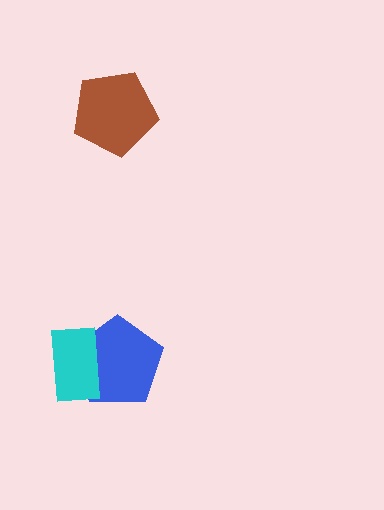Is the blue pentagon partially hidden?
Yes, it is partially covered by another shape.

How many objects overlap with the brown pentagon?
0 objects overlap with the brown pentagon.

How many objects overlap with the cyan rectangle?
1 object overlaps with the cyan rectangle.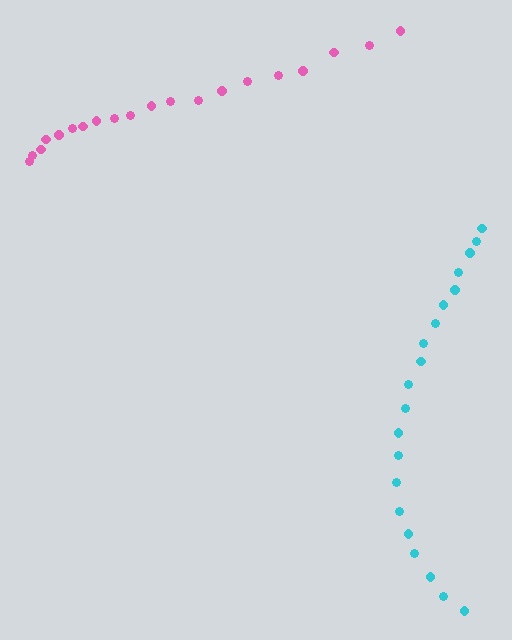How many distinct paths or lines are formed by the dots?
There are 2 distinct paths.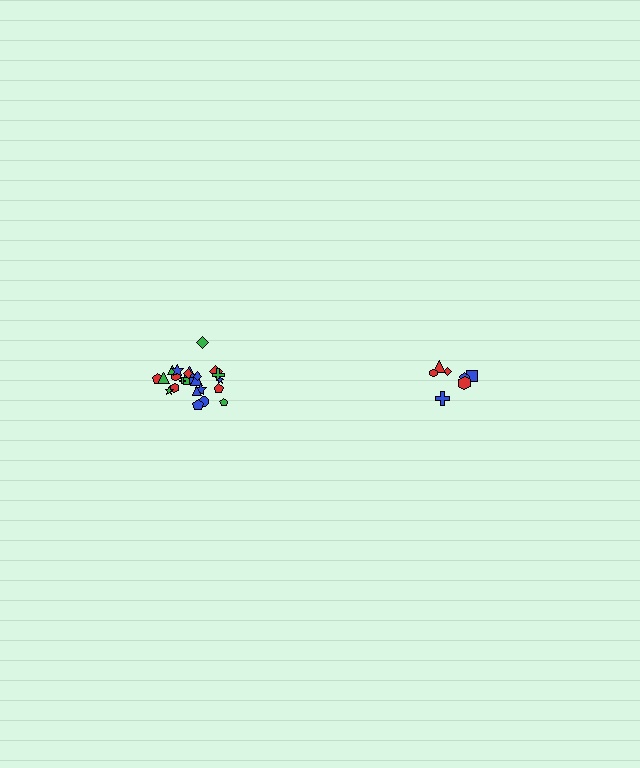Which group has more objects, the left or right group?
The left group.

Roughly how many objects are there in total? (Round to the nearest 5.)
Roughly 30 objects in total.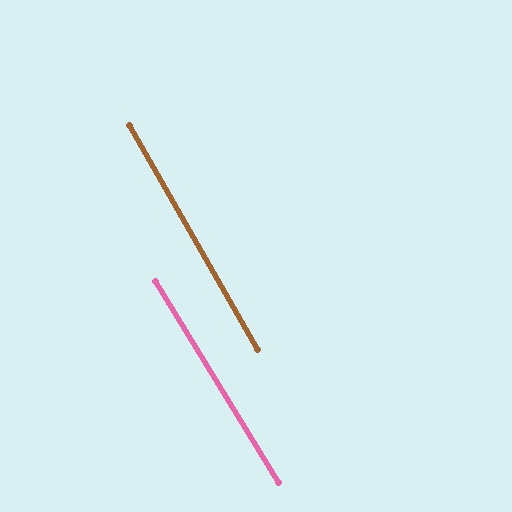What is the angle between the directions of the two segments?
Approximately 2 degrees.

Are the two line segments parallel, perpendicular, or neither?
Parallel — their directions differ by only 1.8°.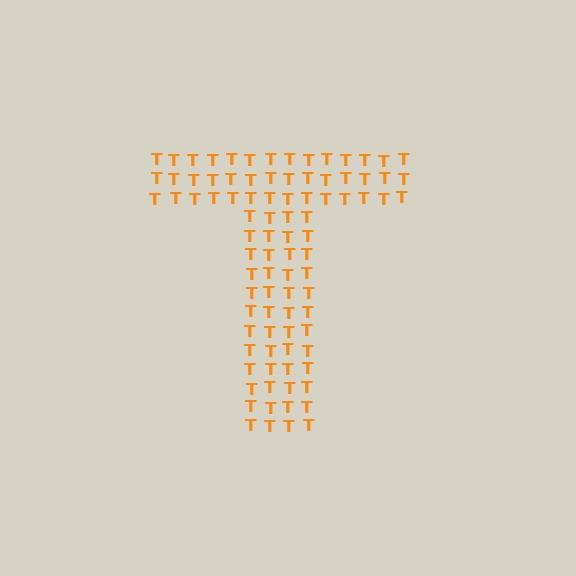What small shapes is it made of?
It is made of small letter T's.